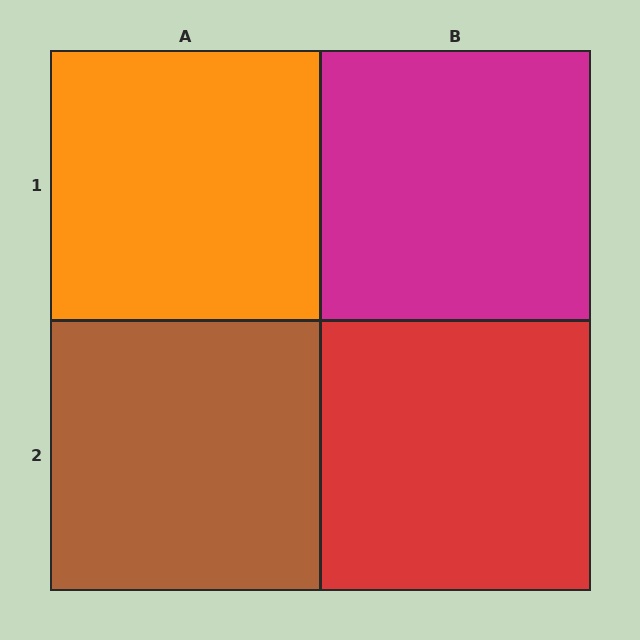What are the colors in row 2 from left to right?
Brown, red.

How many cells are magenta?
1 cell is magenta.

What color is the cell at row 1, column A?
Orange.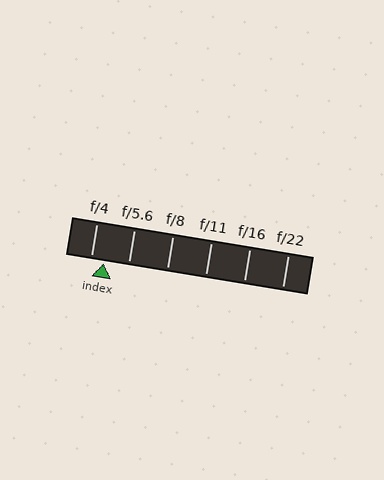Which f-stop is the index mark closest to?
The index mark is closest to f/4.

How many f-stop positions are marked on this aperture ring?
There are 6 f-stop positions marked.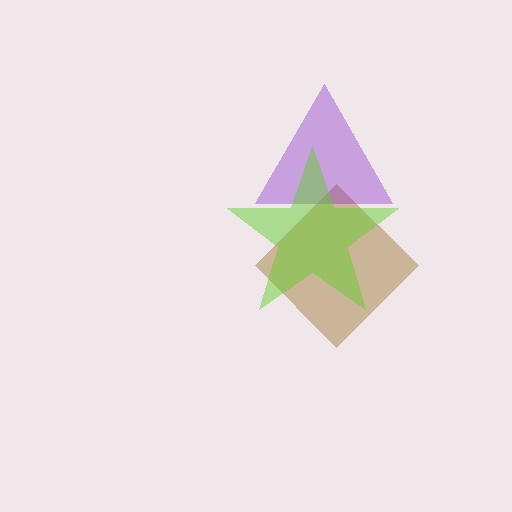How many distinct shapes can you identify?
There are 3 distinct shapes: a brown diamond, a purple triangle, a lime star.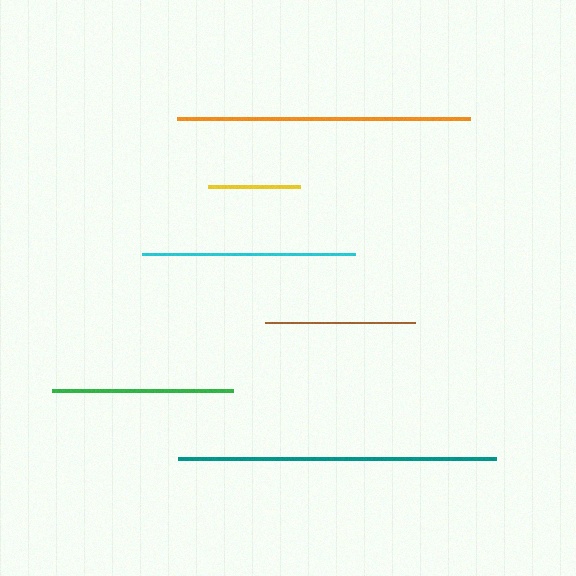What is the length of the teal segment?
The teal segment is approximately 318 pixels long.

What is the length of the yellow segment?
The yellow segment is approximately 92 pixels long.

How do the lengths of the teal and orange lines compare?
The teal and orange lines are approximately the same length.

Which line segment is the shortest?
The yellow line is the shortest at approximately 92 pixels.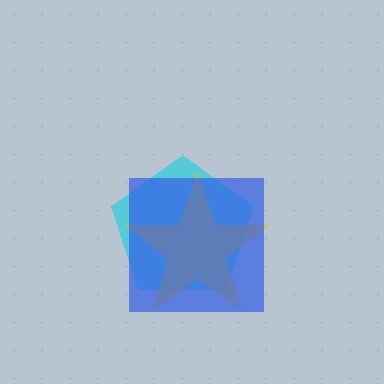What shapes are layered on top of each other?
The layered shapes are: a cyan pentagon, a yellow star, a blue square.